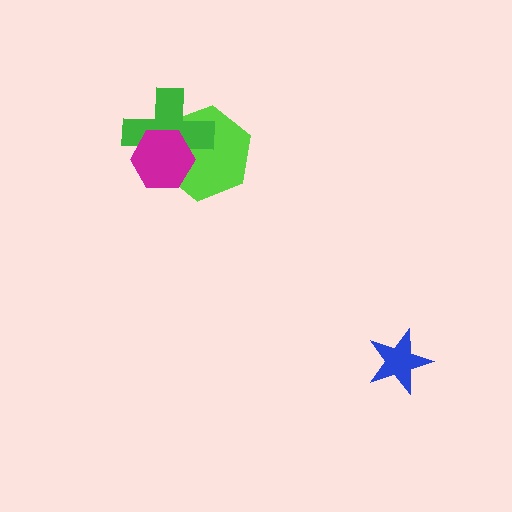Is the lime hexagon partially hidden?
Yes, it is partially covered by another shape.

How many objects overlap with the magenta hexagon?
2 objects overlap with the magenta hexagon.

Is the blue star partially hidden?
No, no other shape covers it.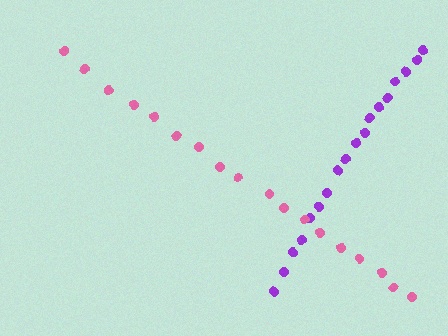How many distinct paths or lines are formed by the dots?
There are 2 distinct paths.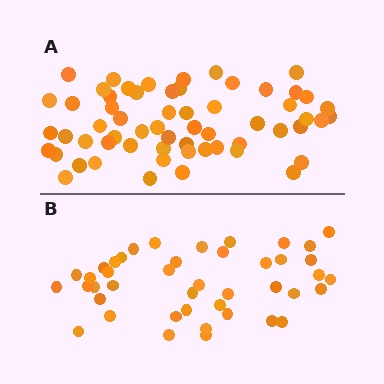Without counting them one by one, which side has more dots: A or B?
Region A (the top region) has more dots.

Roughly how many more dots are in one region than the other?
Region A has approximately 15 more dots than region B.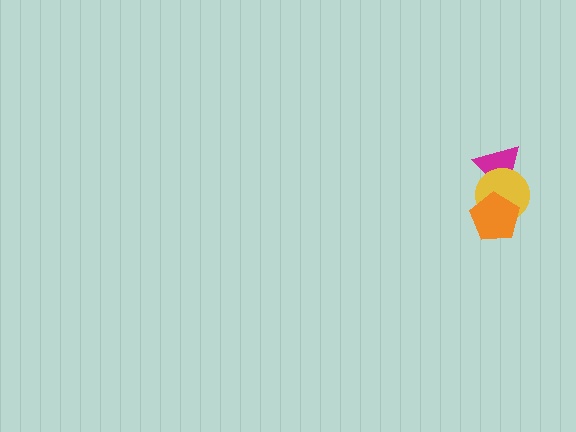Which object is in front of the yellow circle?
The orange pentagon is in front of the yellow circle.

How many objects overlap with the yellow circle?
2 objects overlap with the yellow circle.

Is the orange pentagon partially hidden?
No, no other shape covers it.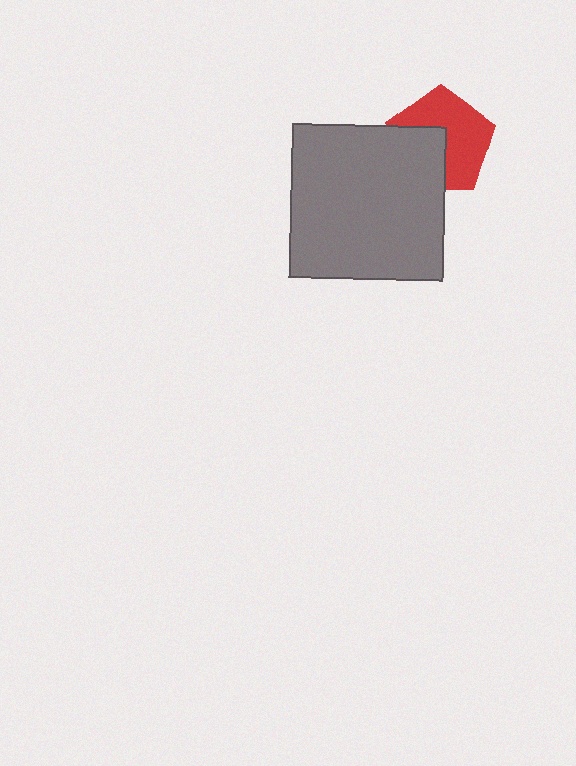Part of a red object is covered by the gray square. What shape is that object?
It is a pentagon.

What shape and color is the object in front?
The object in front is a gray square.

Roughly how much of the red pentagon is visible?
About half of it is visible (roughly 60%).